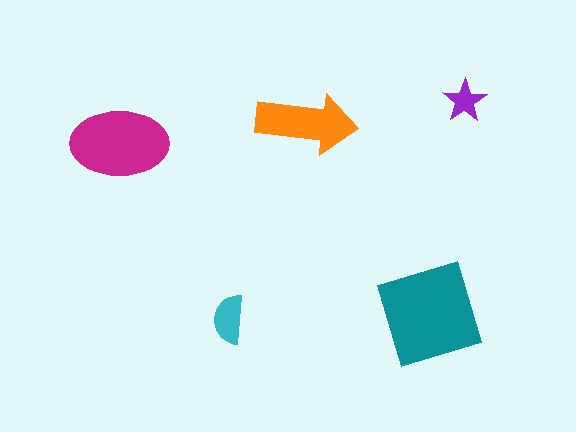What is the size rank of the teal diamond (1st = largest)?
1st.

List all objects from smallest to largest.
The purple star, the cyan semicircle, the orange arrow, the magenta ellipse, the teal diamond.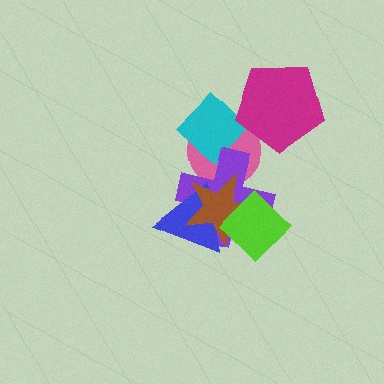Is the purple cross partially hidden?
Yes, it is partially covered by another shape.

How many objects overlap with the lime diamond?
3 objects overlap with the lime diamond.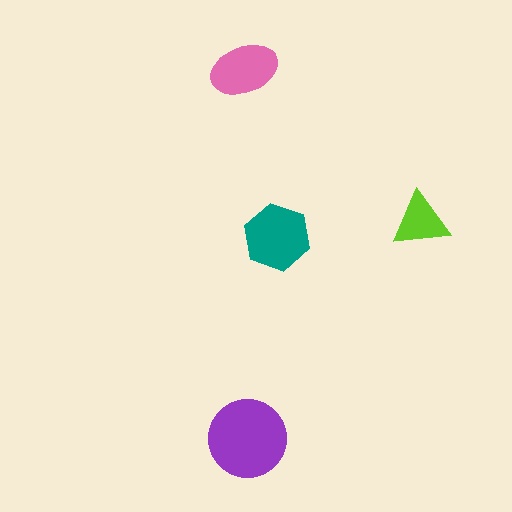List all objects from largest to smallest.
The purple circle, the teal hexagon, the pink ellipse, the lime triangle.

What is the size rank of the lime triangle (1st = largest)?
4th.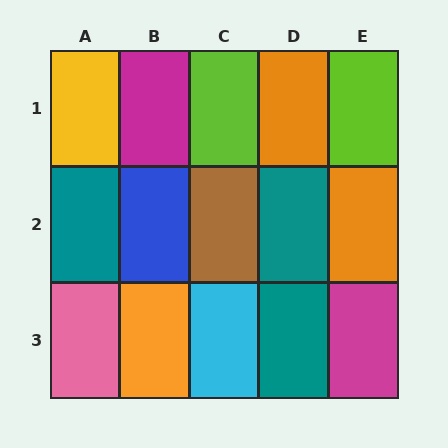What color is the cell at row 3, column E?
Magenta.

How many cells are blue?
1 cell is blue.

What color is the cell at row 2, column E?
Orange.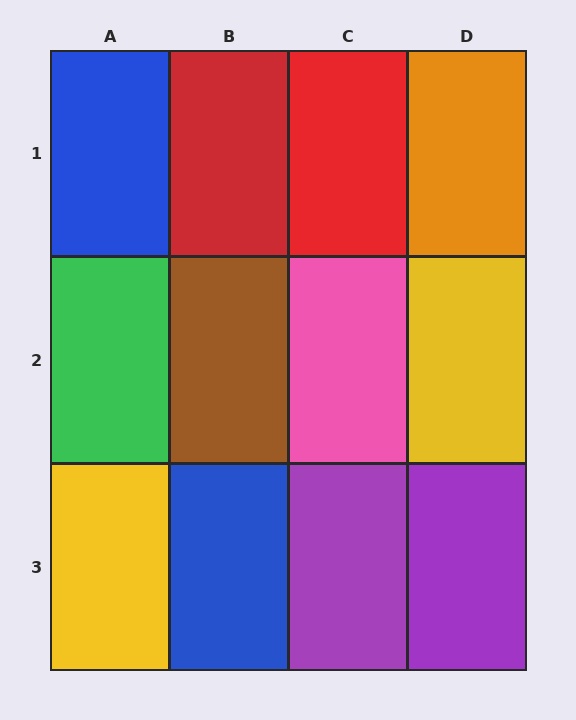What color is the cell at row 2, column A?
Green.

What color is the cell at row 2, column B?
Brown.